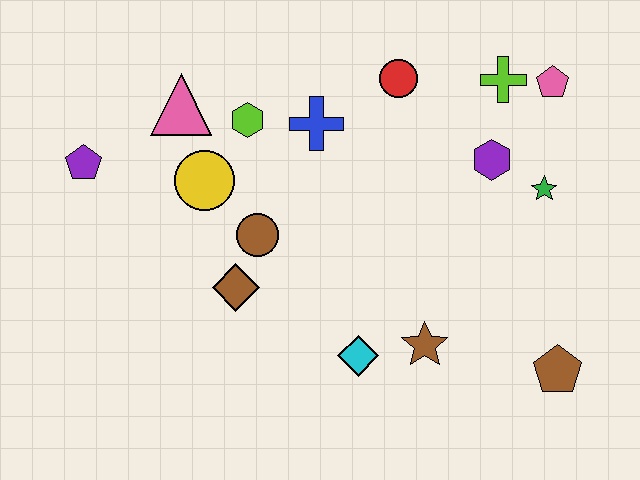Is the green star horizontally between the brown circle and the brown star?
No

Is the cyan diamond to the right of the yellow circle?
Yes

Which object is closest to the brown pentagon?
The brown star is closest to the brown pentagon.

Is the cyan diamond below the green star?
Yes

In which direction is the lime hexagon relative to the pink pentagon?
The lime hexagon is to the left of the pink pentagon.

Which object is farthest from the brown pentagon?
The purple pentagon is farthest from the brown pentagon.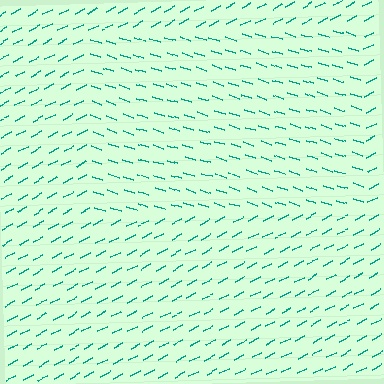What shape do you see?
I see a rectangle.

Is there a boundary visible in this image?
Yes, there is a texture boundary formed by a change in line orientation.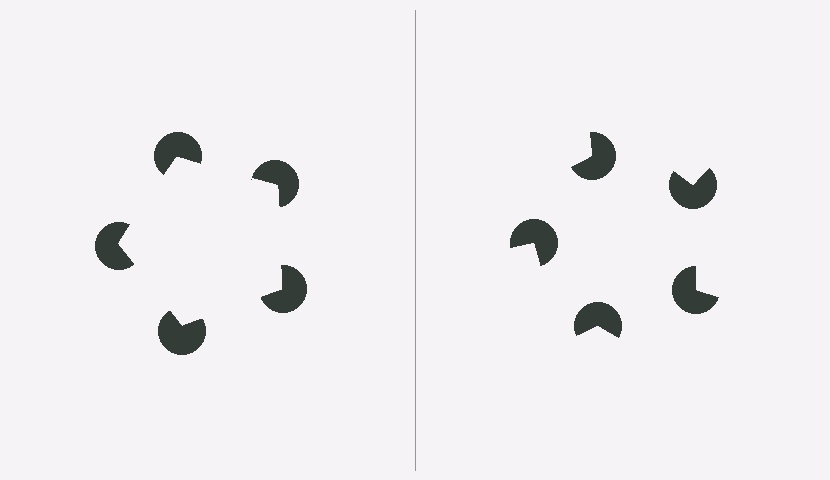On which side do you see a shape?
An illusory pentagon appears on the left side. On the right side the wedge cuts are rotated, so no coherent shape forms.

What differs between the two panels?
The pac-man discs are positioned identically on both sides; only the wedge orientations differ. On the left they align to a pentagon; on the right they are misaligned.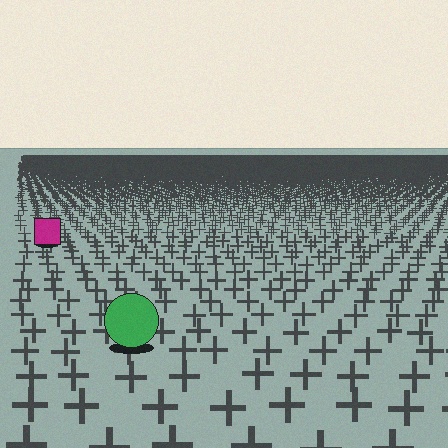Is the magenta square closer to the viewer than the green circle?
No. The green circle is closer — you can tell from the texture gradient: the ground texture is coarser near it.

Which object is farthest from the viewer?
The magenta square is farthest from the viewer. It appears smaller and the ground texture around it is denser.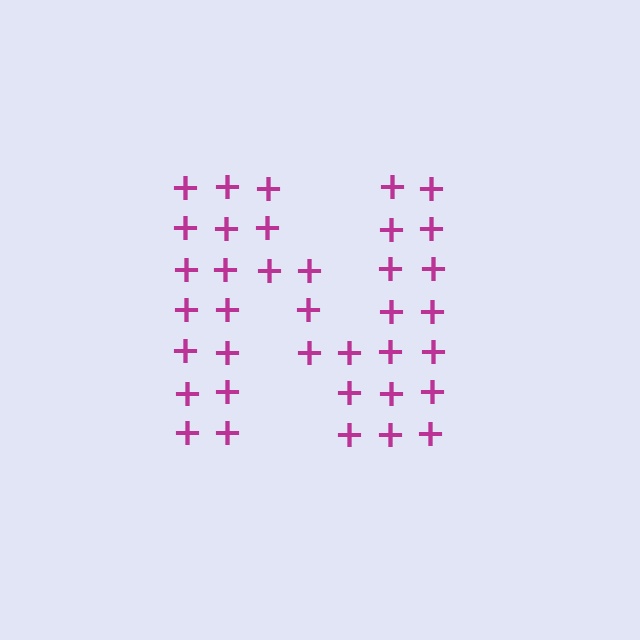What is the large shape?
The large shape is the letter N.